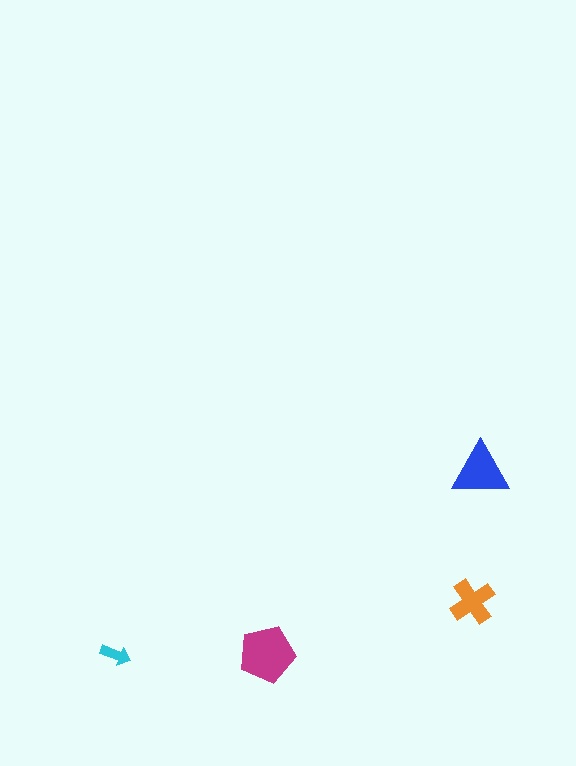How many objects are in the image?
There are 4 objects in the image.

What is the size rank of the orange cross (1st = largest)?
3rd.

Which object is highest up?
The blue triangle is topmost.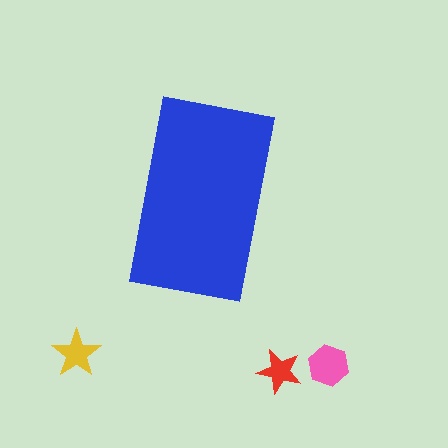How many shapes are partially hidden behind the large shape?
0 shapes are partially hidden.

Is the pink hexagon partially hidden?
No, the pink hexagon is fully visible.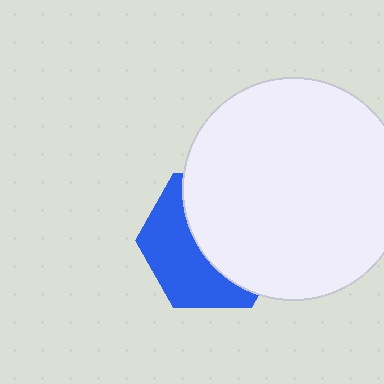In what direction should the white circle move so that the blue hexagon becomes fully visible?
The white circle should move right. That is the shortest direction to clear the overlap and leave the blue hexagon fully visible.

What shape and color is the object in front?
The object in front is a white circle.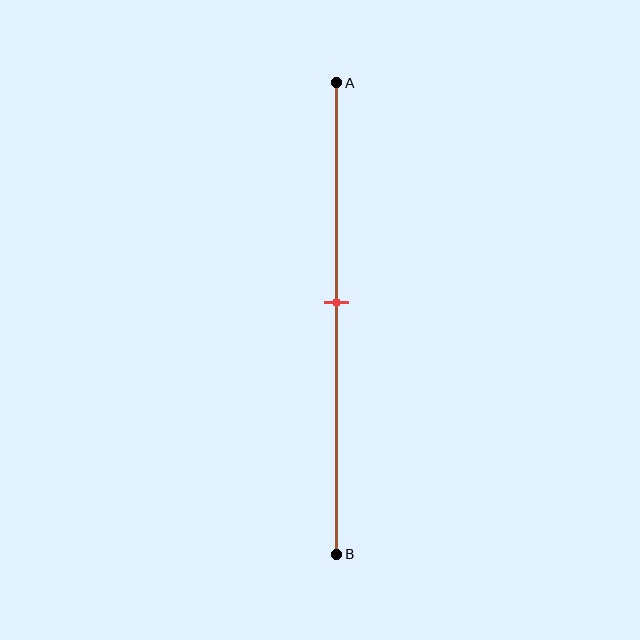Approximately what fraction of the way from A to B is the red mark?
The red mark is approximately 45% of the way from A to B.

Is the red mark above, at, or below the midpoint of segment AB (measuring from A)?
The red mark is above the midpoint of segment AB.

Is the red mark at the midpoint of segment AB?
No, the mark is at about 45% from A, not at the 50% midpoint.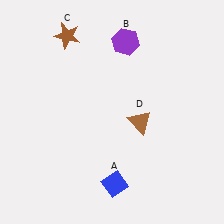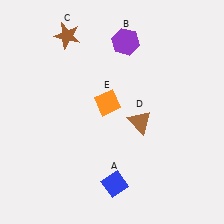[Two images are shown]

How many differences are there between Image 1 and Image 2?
There is 1 difference between the two images.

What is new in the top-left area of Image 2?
An orange diamond (E) was added in the top-left area of Image 2.